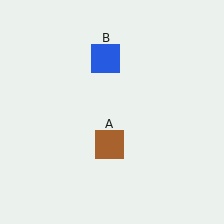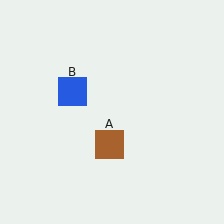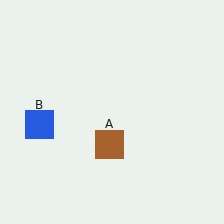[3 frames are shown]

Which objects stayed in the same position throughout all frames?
Brown square (object A) remained stationary.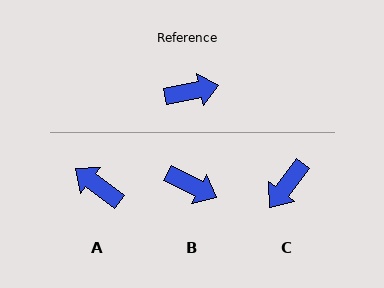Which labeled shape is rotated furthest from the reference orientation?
C, about 139 degrees away.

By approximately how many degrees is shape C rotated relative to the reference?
Approximately 139 degrees clockwise.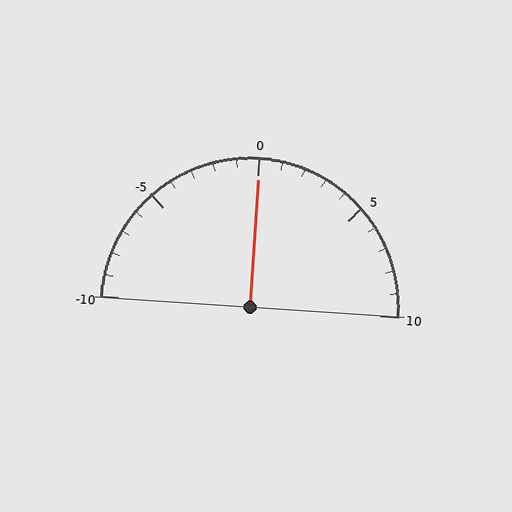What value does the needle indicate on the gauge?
The needle indicates approximately 0.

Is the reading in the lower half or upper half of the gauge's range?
The reading is in the upper half of the range (-10 to 10).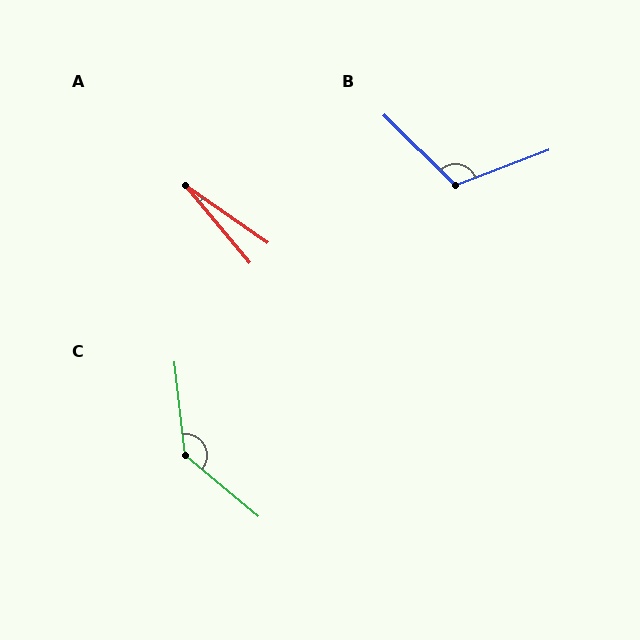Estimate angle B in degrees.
Approximately 115 degrees.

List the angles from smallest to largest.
A (15°), B (115°), C (136°).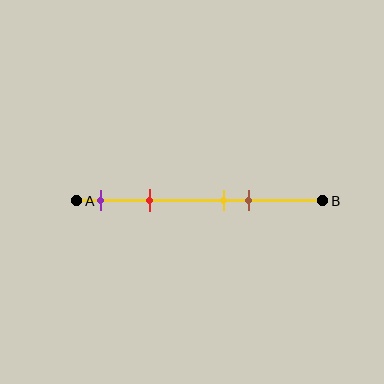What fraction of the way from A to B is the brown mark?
The brown mark is approximately 70% (0.7) of the way from A to B.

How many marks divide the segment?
There are 4 marks dividing the segment.